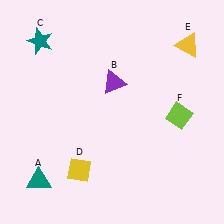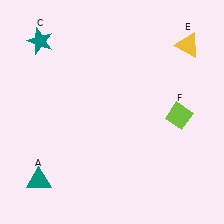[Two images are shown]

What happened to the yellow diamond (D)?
The yellow diamond (D) was removed in Image 2. It was in the bottom-left area of Image 1.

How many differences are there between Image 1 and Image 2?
There are 2 differences between the two images.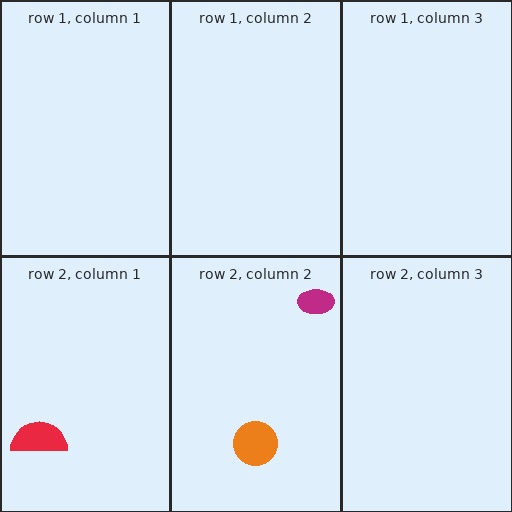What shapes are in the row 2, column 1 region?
The red semicircle.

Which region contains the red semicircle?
The row 2, column 1 region.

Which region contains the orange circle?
The row 2, column 2 region.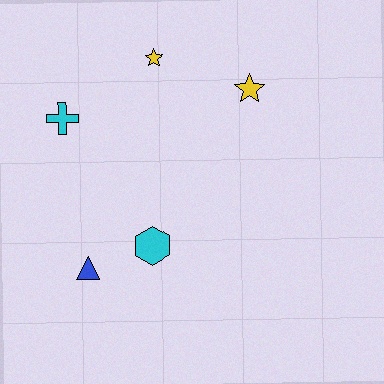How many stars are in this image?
There are 2 stars.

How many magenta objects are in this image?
There are no magenta objects.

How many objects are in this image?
There are 5 objects.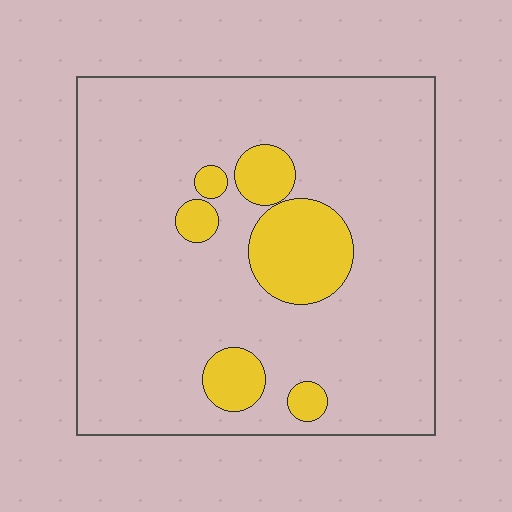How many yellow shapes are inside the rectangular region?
6.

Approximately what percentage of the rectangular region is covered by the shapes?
Approximately 15%.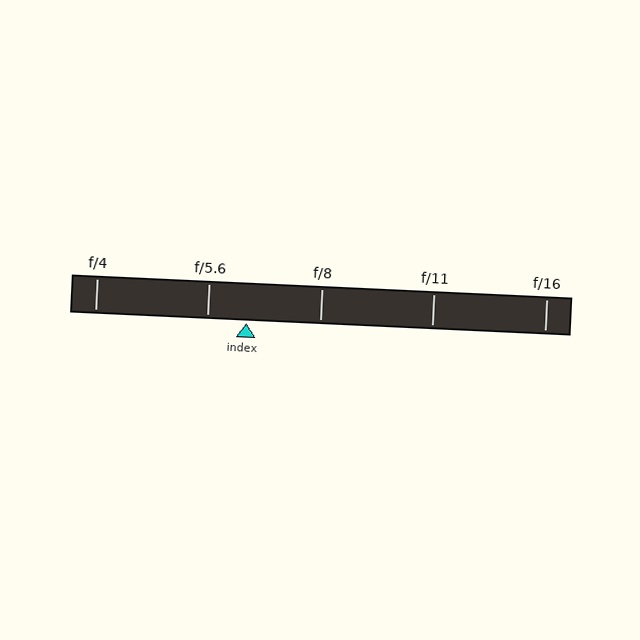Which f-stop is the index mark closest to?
The index mark is closest to f/5.6.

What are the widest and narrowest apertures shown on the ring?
The widest aperture shown is f/4 and the narrowest is f/16.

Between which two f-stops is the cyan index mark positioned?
The index mark is between f/5.6 and f/8.